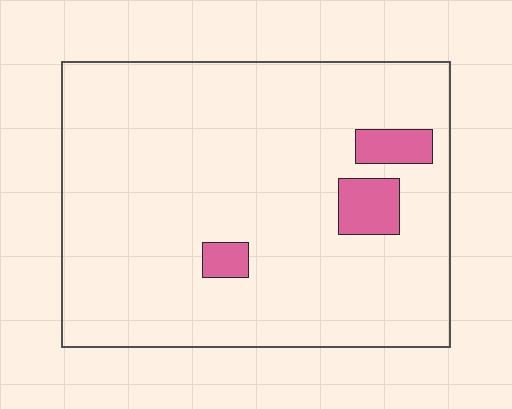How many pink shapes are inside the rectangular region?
3.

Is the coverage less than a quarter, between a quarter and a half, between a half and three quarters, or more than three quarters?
Less than a quarter.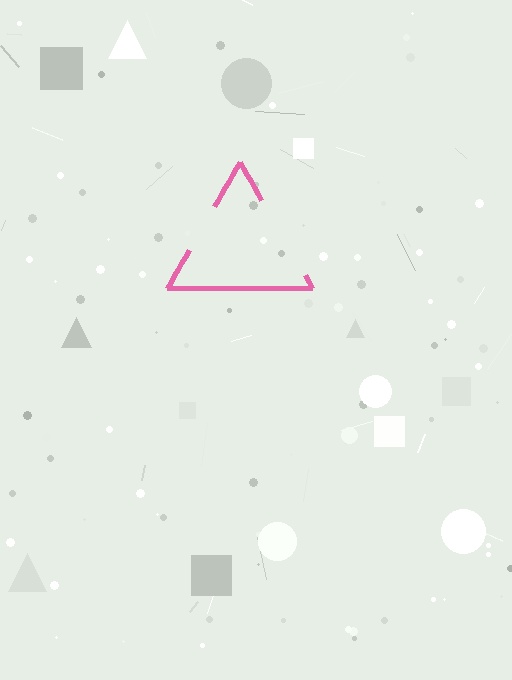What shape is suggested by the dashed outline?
The dashed outline suggests a triangle.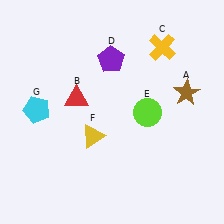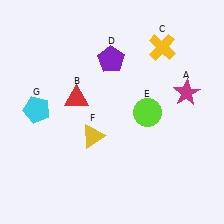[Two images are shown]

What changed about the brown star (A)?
In Image 1, A is brown. In Image 2, it changed to magenta.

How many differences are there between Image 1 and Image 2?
There is 1 difference between the two images.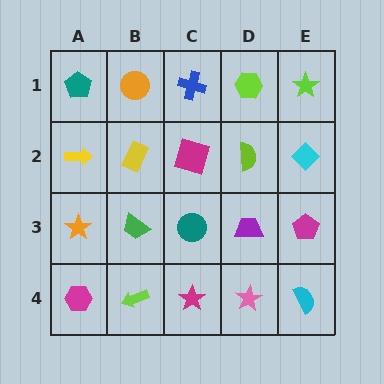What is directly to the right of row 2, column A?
A yellow rectangle.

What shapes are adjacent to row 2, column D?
A lime hexagon (row 1, column D), a purple trapezoid (row 3, column D), a magenta square (row 2, column C), a cyan diamond (row 2, column E).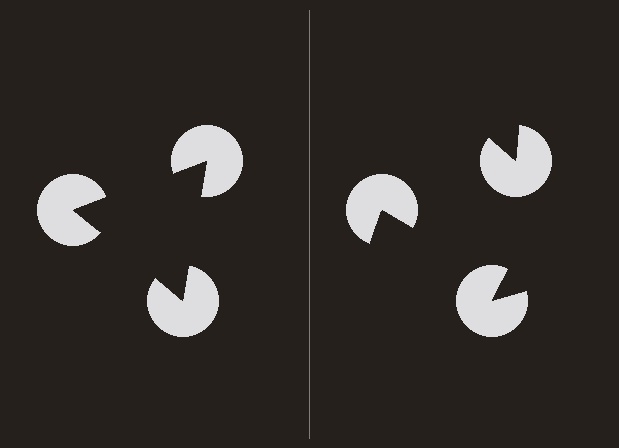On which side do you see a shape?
An illusory triangle appears on the left side. On the right side the wedge cuts are rotated, so no coherent shape forms.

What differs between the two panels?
The pac-man discs are positioned identically on both sides; only the wedge orientations differ. On the left they align to a triangle; on the right they are misaligned.